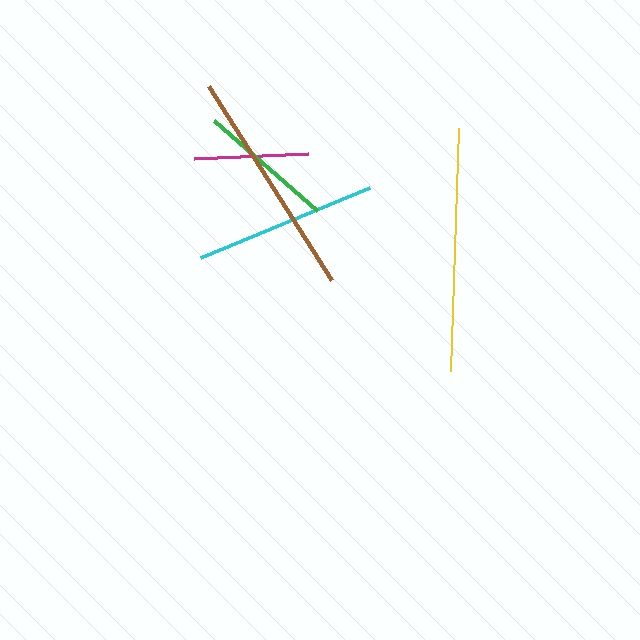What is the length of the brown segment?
The brown segment is approximately 230 pixels long.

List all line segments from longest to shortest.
From longest to shortest: yellow, brown, cyan, green, magenta.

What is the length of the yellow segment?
The yellow segment is approximately 243 pixels long.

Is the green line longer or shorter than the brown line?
The brown line is longer than the green line.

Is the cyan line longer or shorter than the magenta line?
The cyan line is longer than the magenta line.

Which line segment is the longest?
The yellow line is the longest at approximately 243 pixels.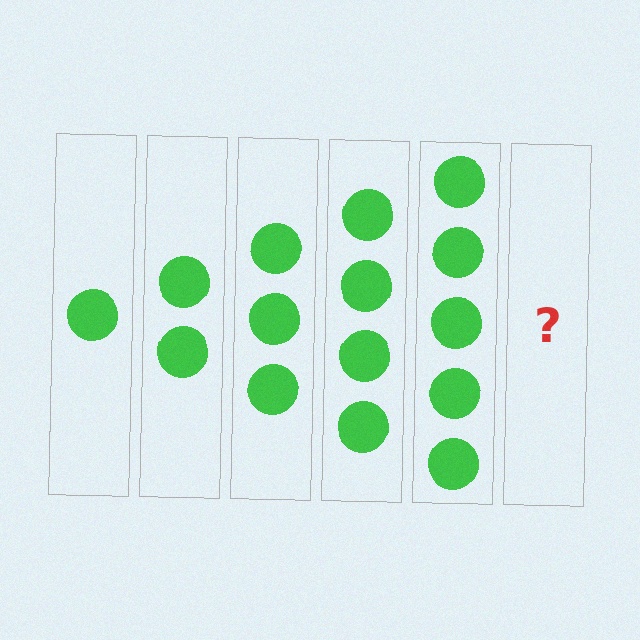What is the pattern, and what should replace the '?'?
The pattern is that each step adds one more circle. The '?' should be 6 circles.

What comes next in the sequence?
The next element should be 6 circles.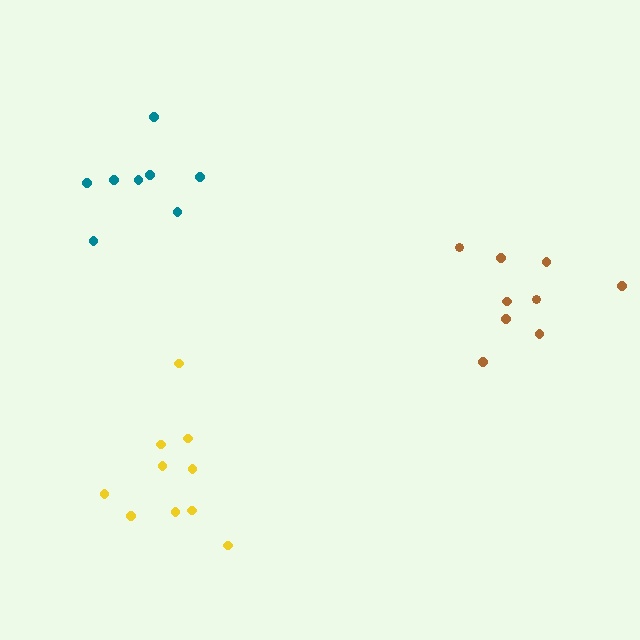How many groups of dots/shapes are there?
There are 3 groups.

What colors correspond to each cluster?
The clusters are colored: teal, yellow, brown.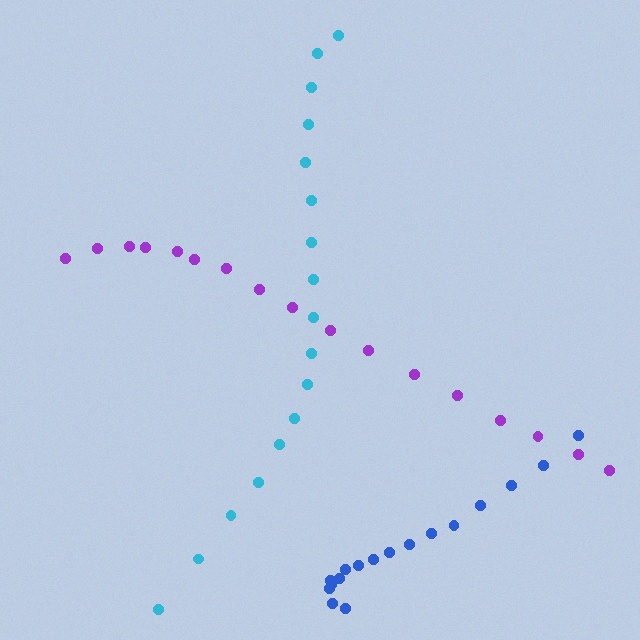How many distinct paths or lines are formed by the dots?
There are 3 distinct paths.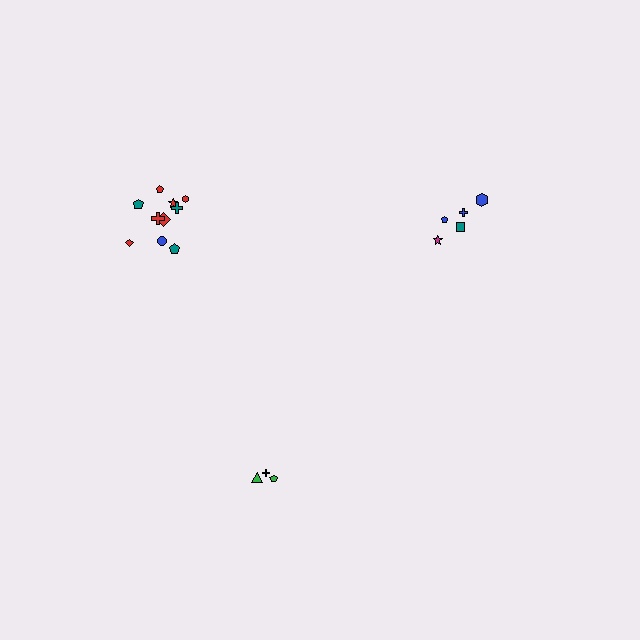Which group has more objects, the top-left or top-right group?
The top-left group.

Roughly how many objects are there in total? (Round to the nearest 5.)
Roughly 20 objects in total.